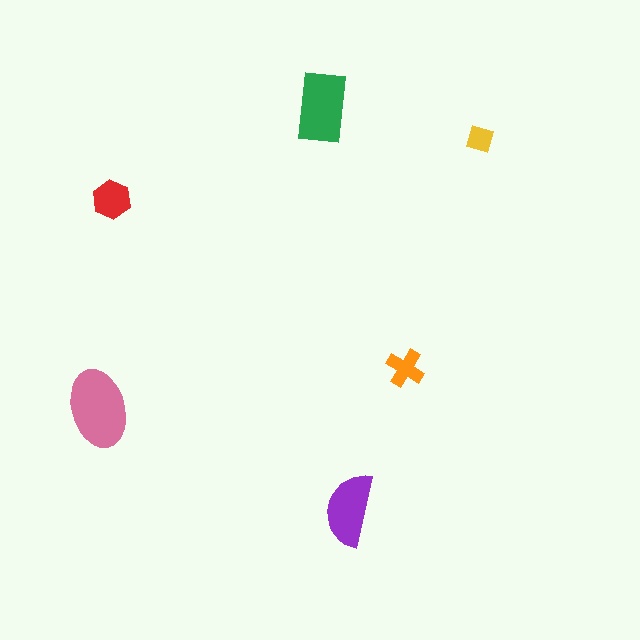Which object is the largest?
The pink ellipse.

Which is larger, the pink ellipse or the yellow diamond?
The pink ellipse.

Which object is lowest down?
The purple semicircle is bottommost.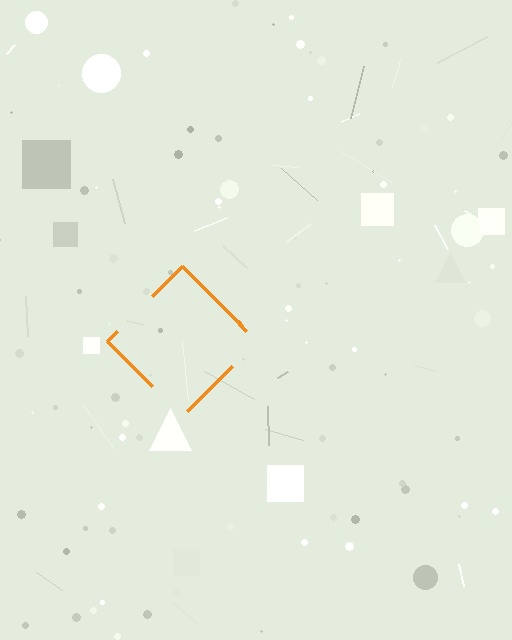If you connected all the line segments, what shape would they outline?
They would outline a diamond.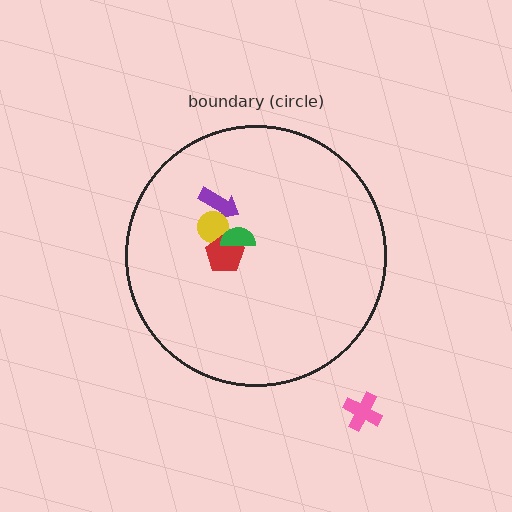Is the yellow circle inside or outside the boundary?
Inside.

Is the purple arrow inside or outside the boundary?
Inside.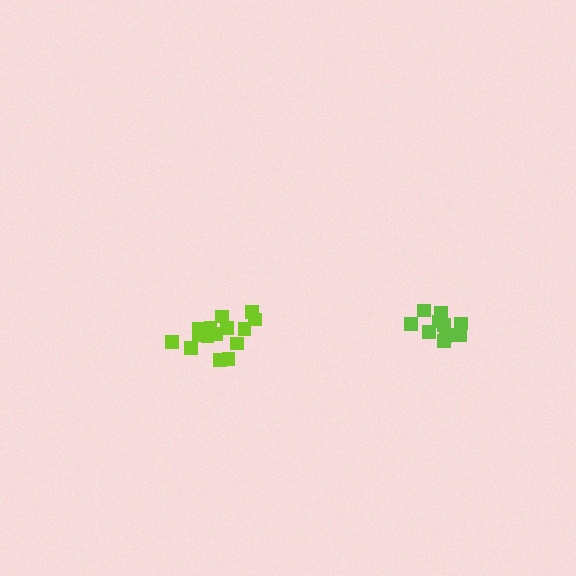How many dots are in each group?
Group 1: 15 dots, Group 2: 12 dots (27 total).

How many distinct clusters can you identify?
There are 2 distinct clusters.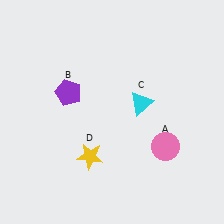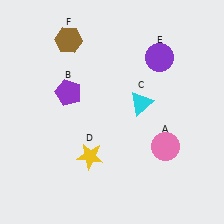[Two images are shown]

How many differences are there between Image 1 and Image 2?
There are 2 differences between the two images.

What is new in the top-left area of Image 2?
A brown hexagon (F) was added in the top-left area of Image 2.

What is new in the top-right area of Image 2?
A purple circle (E) was added in the top-right area of Image 2.